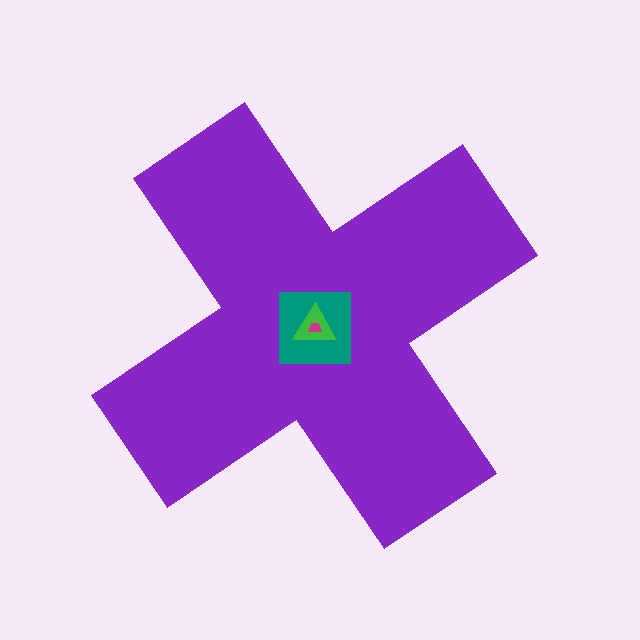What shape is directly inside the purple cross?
The teal square.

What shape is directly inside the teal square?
The green triangle.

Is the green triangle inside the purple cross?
Yes.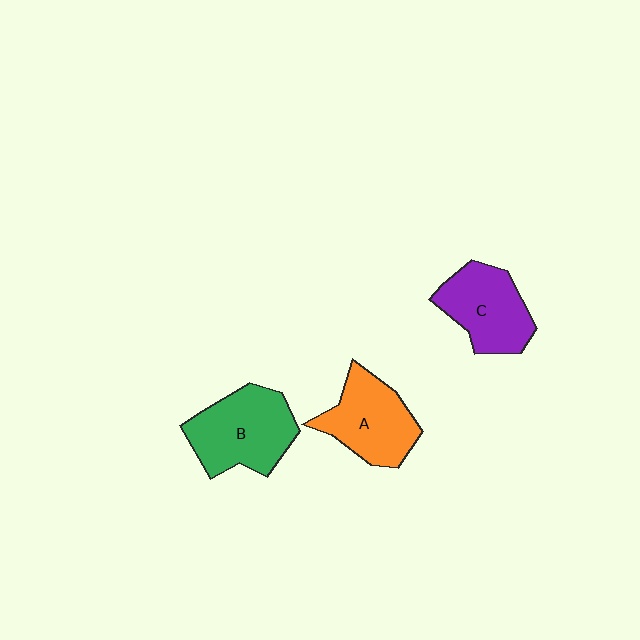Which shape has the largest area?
Shape B (green).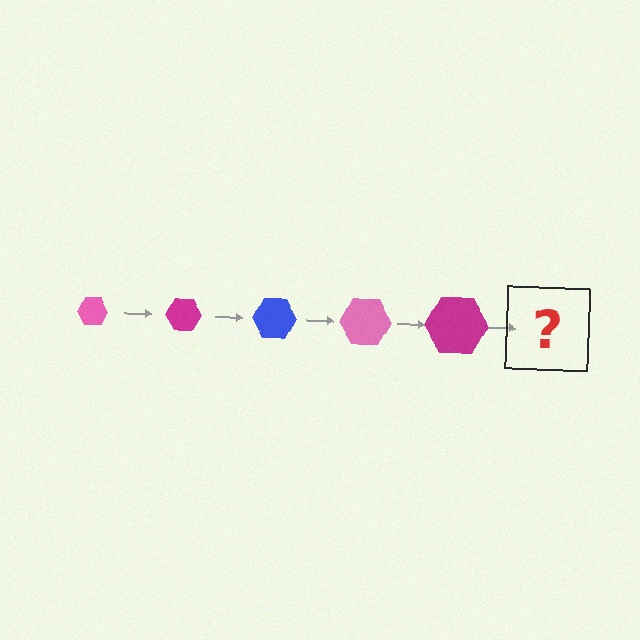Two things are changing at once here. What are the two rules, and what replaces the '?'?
The two rules are that the hexagon grows larger each step and the color cycles through pink, magenta, and blue. The '?' should be a blue hexagon, larger than the previous one.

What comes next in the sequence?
The next element should be a blue hexagon, larger than the previous one.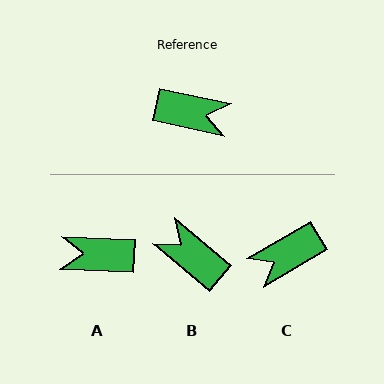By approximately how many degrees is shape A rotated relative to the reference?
Approximately 171 degrees clockwise.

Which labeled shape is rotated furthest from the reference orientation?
A, about 171 degrees away.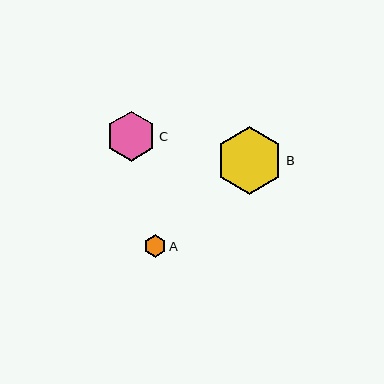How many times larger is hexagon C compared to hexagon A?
Hexagon C is approximately 2.2 times the size of hexagon A.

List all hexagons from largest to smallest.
From largest to smallest: B, C, A.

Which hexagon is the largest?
Hexagon B is the largest with a size of approximately 67 pixels.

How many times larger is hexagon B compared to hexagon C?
Hexagon B is approximately 1.3 times the size of hexagon C.